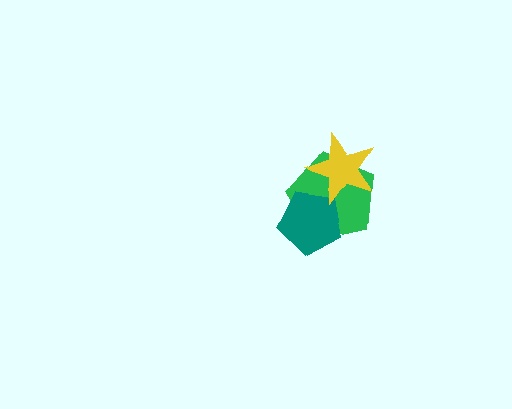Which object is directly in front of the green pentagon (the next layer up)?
The teal pentagon is directly in front of the green pentagon.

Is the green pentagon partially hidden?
Yes, it is partially covered by another shape.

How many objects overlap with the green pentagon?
2 objects overlap with the green pentagon.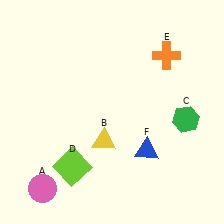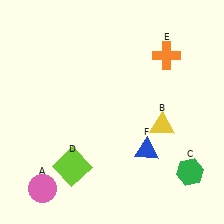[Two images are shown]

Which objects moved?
The objects that moved are: the yellow triangle (B), the green hexagon (C).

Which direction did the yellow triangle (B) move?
The yellow triangle (B) moved right.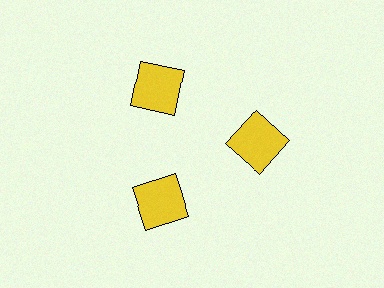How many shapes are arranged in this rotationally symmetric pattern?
There are 3 shapes, arranged in 3 groups of 1.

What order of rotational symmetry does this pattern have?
This pattern has 3-fold rotational symmetry.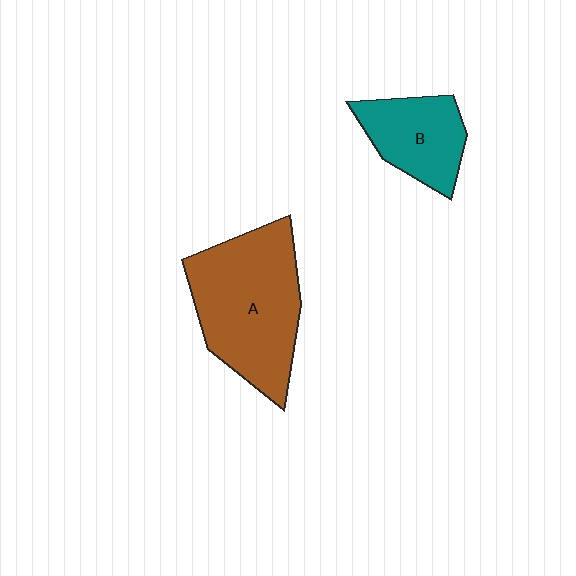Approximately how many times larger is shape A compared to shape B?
Approximately 1.9 times.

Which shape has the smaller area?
Shape B (teal).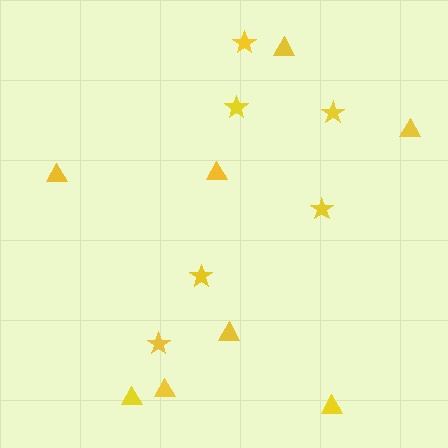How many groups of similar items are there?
There are 2 groups: one group of triangles (8) and one group of stars (6).